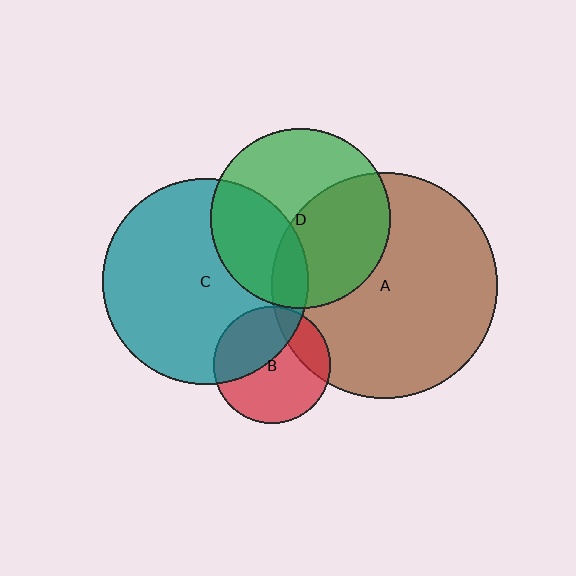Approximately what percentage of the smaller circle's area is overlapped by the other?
Approximately 10%.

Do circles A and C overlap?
Yes.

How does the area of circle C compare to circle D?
Approximately 1.3 times.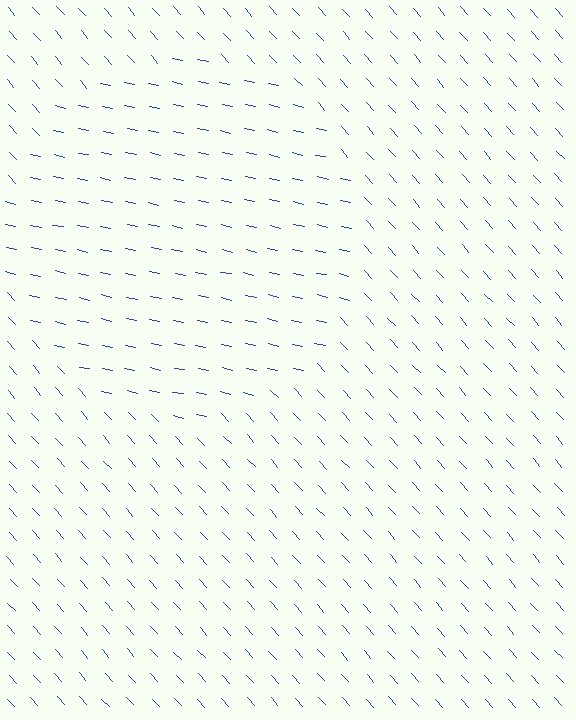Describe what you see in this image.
The image is filled with small blue line segments. A circle region in the image has lines oriented differently from the surrounding lines, creating a visible texture boundary.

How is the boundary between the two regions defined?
The boundary is defined purely by a change in line orientation (approximately 35 degrees difference). All lines are the same color and thickness.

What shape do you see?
I see a circle.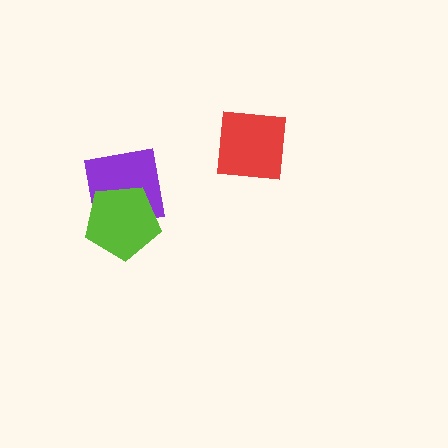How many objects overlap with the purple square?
1 object overlaps with the purple square.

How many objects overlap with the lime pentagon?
1 object overlaps with the lime pentagon.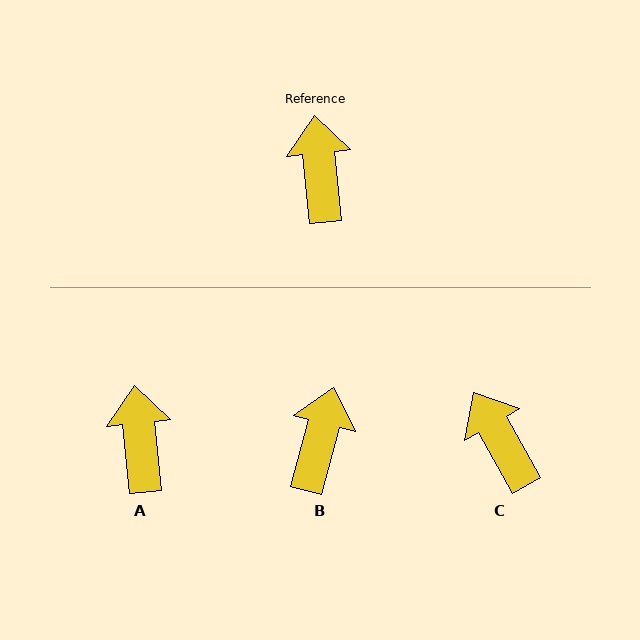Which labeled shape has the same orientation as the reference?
A.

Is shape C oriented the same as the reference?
No, it is off by about 24 degrees.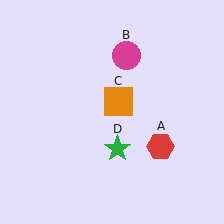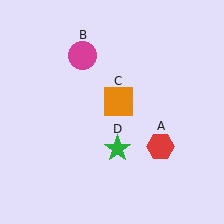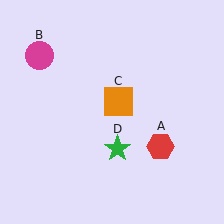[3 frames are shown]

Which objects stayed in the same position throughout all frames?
Red hexagon (object A) and orange square (object C) and green star (object D) remained stationary.